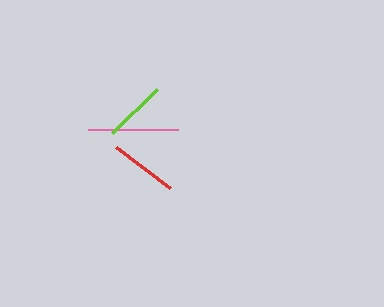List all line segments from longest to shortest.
From longest to shortest: pink, red, lime.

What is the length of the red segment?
The red segment is approximately 68 pixels long.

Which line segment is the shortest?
The lime line is the shortest at approximately 62 pixels.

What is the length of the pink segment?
The pink segment is approximately 90 pixels long.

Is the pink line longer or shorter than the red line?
The pink line is longer than the red line.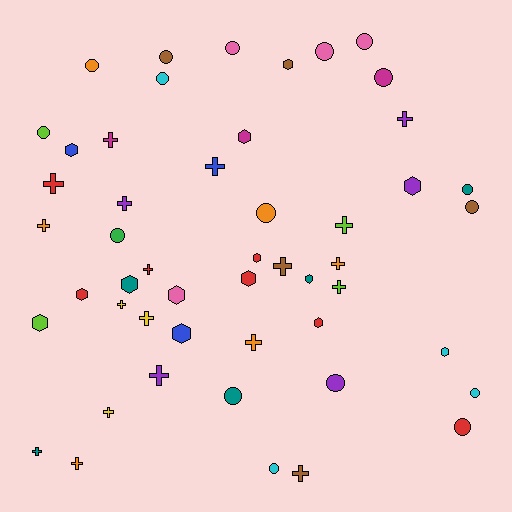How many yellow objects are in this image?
There are 3 yellow objects.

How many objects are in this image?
There are 50 objects.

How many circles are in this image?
There are 17 circles.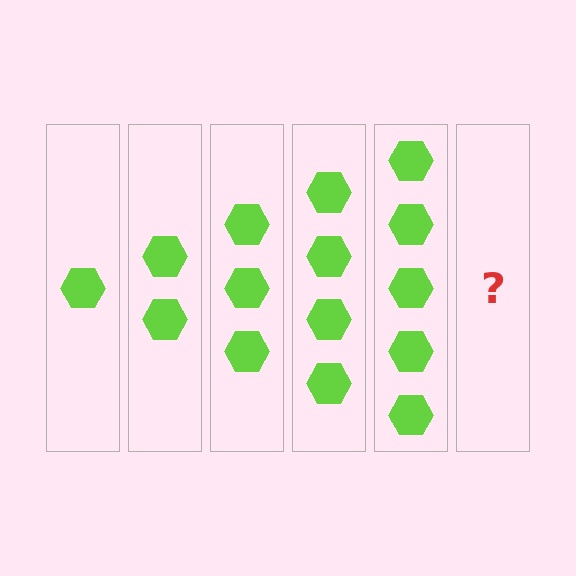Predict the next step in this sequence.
The next step is 6 hexagons.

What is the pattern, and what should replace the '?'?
The pattern is that each step adds one more hexagon. The '?' should be 6 hexagons.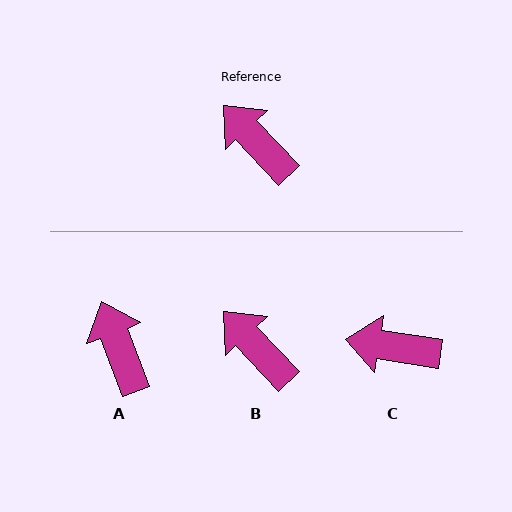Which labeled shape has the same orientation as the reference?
B.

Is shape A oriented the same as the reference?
No, it is off by about 22 degrees.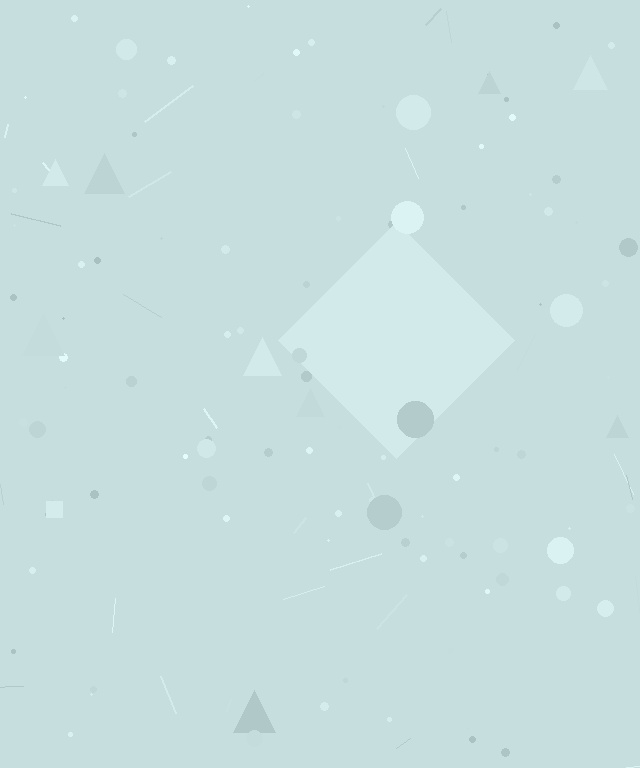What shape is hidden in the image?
A diamond is hidden in the image.